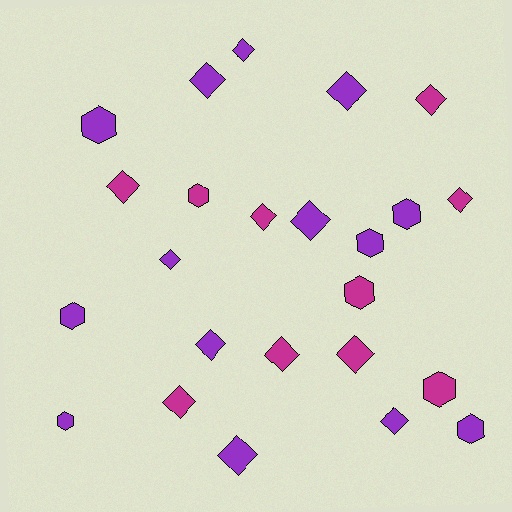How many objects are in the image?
There are 24 objects.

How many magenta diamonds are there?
There are 7 magenta diamonds.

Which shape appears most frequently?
Diamond, with 15 objects.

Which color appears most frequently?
Purple, with 14 objects.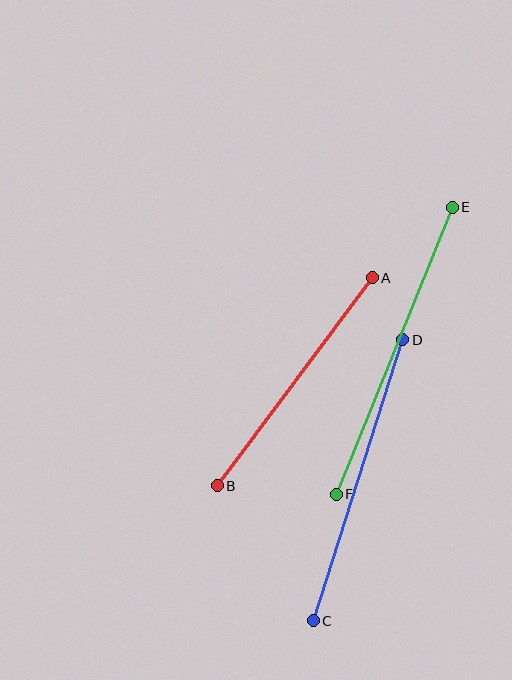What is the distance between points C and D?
The distance is approximately 295 pixels.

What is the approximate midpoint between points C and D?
The midpoint is at approximately (358, 480) pixels.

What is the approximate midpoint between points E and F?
The midpoint is at approximately (394, 351) pixels.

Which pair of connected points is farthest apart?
Points E and F are farthest apart.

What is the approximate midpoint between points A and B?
The midpoint is at approximately (295, 382) pixels.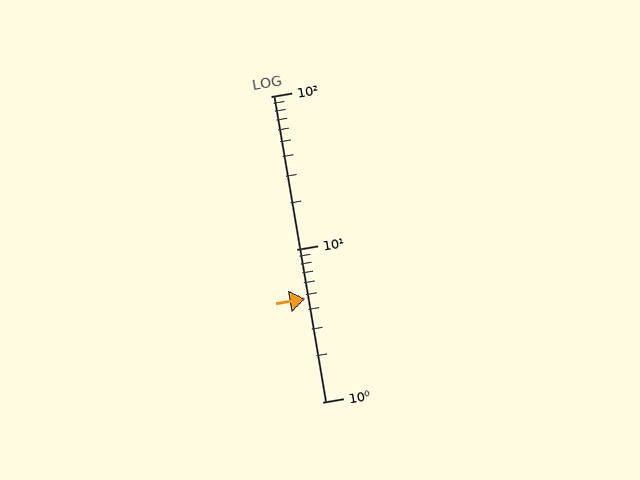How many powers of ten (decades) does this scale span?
The scale spans 2 decades, from 1 to 100.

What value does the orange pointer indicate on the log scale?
The pointer indicates approximately 4.7.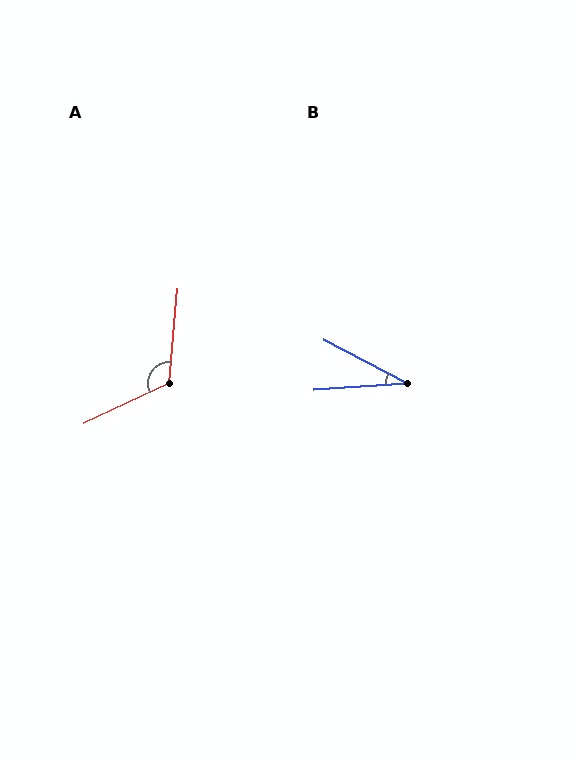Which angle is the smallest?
B, at approximately 32 degrees.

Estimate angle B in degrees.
Approximately 32 degrees.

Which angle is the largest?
A, at approximately 120 degrees.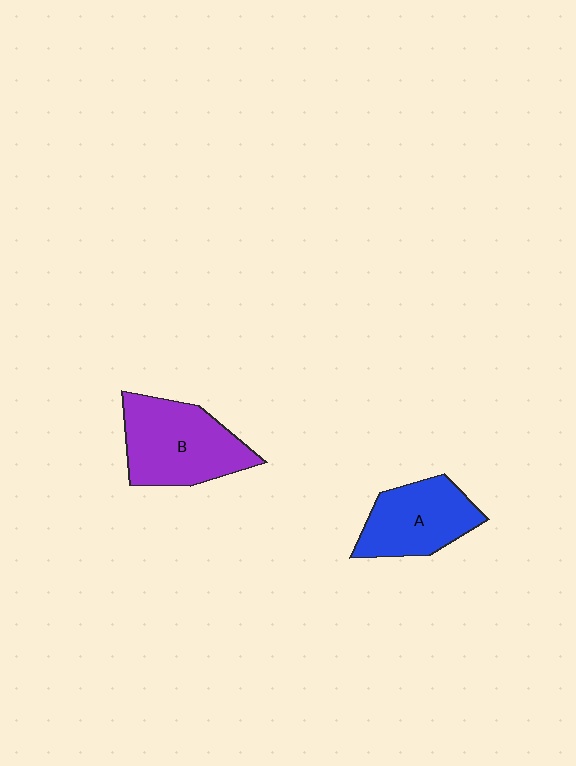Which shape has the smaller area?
Shape A (blue).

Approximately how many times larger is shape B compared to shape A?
Approximately 1.2 times.